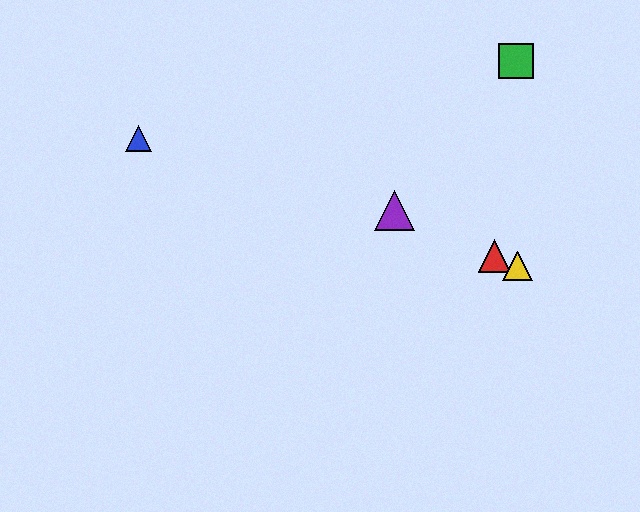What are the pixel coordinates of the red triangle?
The red triangle is at (495, 256).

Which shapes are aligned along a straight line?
The red triangle, the yellow triangle, the purple triangle are aligned along a straight line.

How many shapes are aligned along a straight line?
3 shapes (the red triangle, the yellow triangle, the purple triangle) are aligned along a straight line.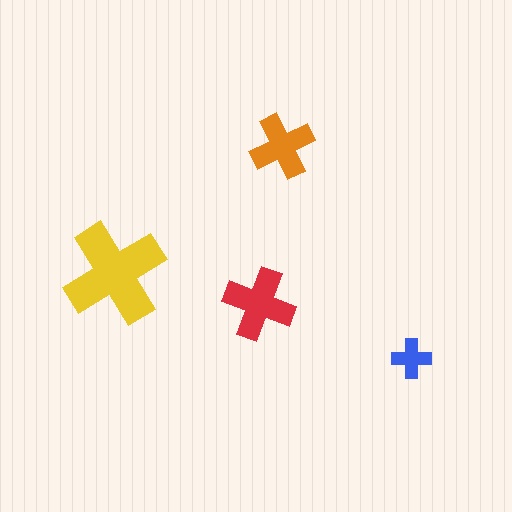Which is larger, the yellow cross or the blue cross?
The yellow one.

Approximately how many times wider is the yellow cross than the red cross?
About 1.5 times wider.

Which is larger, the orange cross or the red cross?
The red one.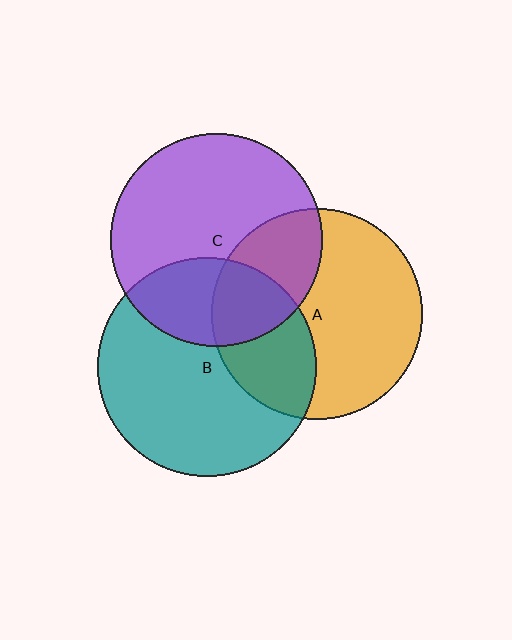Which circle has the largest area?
Circle B (teal).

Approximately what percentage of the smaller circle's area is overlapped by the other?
Approximately 35%.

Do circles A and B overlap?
Yes.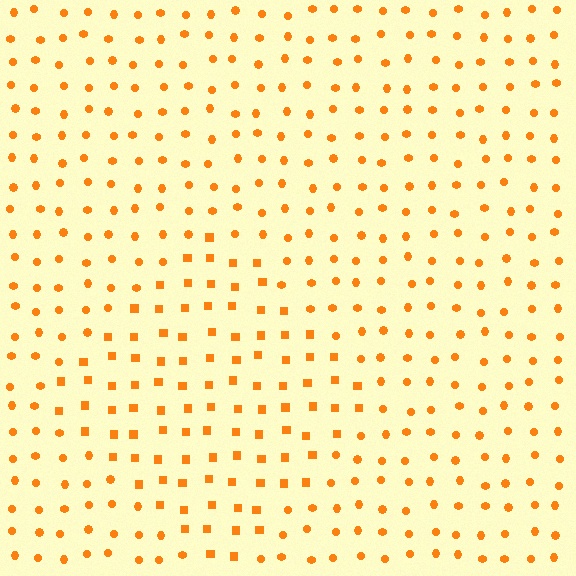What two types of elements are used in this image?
The image uses squares inside the diamond region and circles outside it.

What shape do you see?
I see a diamond.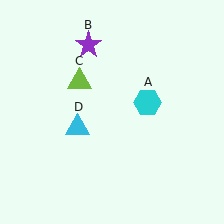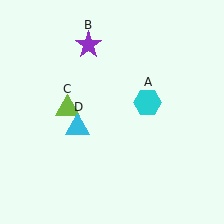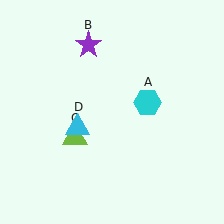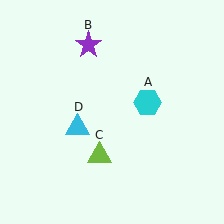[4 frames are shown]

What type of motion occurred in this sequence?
The lime triangle (object C) rotated counterclockwise around the center of the scene.